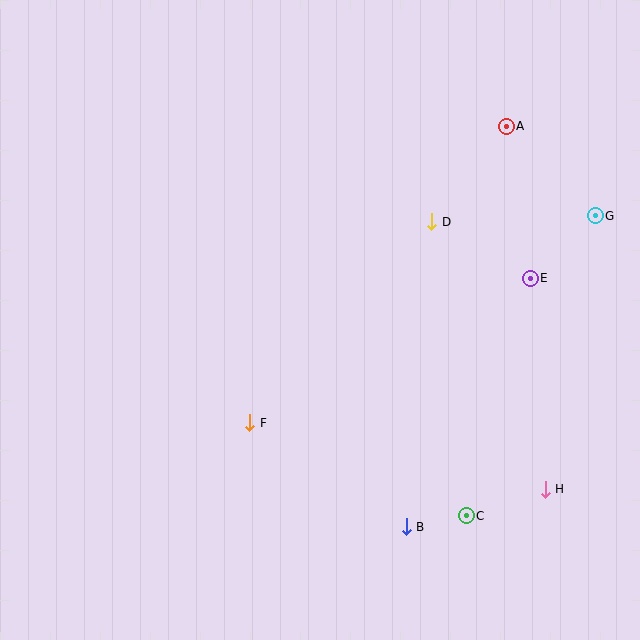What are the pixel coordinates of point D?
Point D is at (432, 222).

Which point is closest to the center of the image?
Point F at (250, 423) is closest to the center.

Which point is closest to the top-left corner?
Point D is closest to the top-left corner.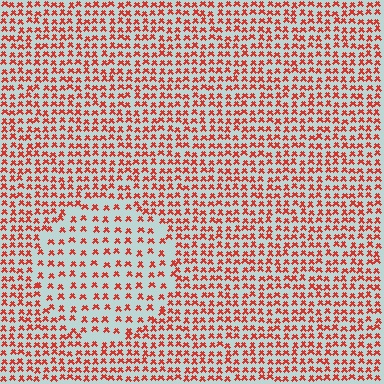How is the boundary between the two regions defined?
The boundary is defined by a change in element density (approximately 1.8x ratio). All elements are the same color, size, and shape.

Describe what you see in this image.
The image contains small red elements arranged at two different densities. A circle-shaped region is visible where the elements are less densely packed than the surrounding area.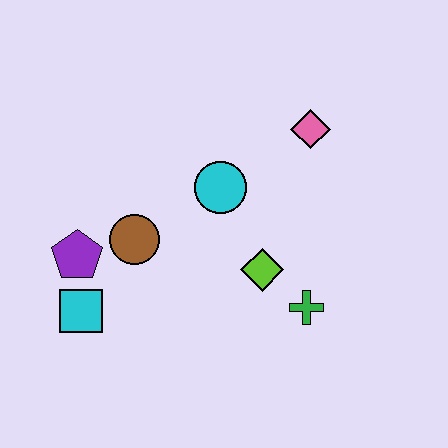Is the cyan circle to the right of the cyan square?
Yes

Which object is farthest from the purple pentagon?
The pink diamond is farthest from the purple pentagon.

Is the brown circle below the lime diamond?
No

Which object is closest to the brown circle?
The purple pentagon is closest to the brown circle.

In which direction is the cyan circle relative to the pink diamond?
The cyan circle is to the left of the pink diamond.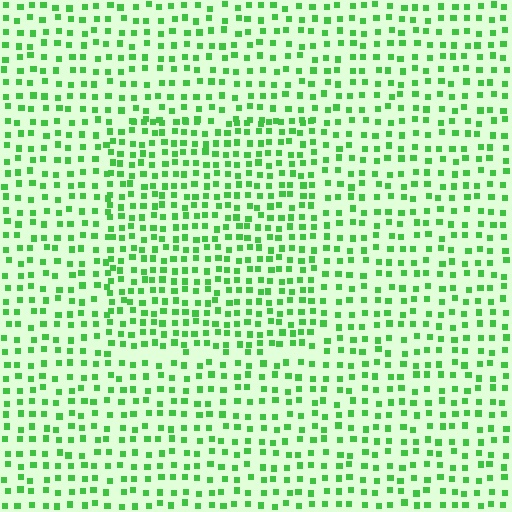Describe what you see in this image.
The image contains small green elements arranged at two different densities. A rectangle-shaped region is visible where the elements are more densely packed than the surrounding area.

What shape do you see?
I see a rectangle.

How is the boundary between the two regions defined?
The boundary is defined by a change in element density (approximately 1.5x ratio). All elements are the same color, size, and shape.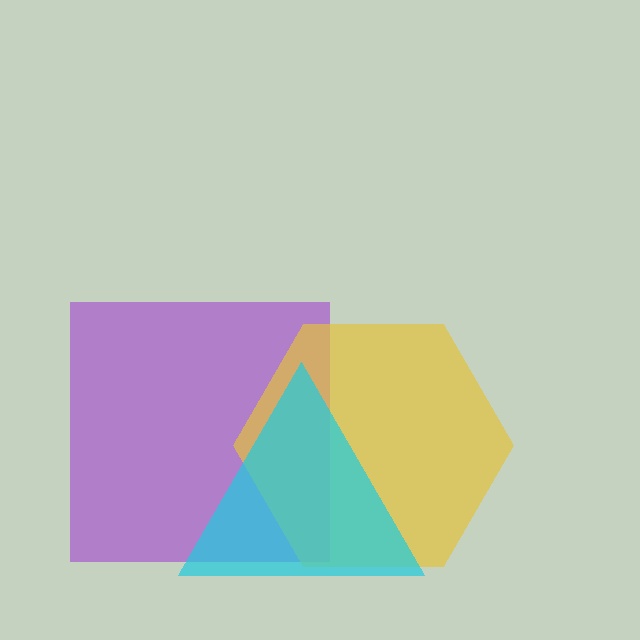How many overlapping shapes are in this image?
There are 3 overlapping shapes in the image.